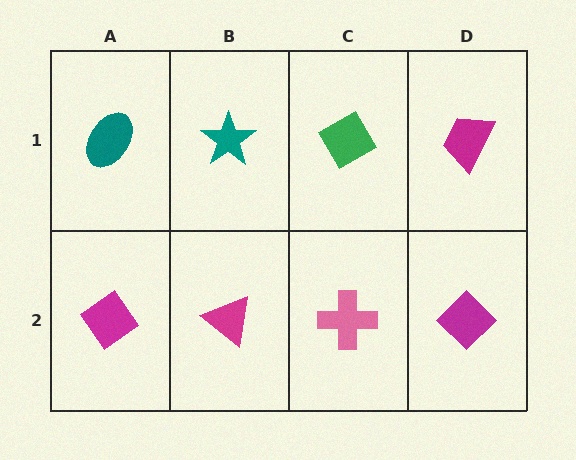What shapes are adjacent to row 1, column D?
A magenta diamond (row 2, column D), a green diamond (row 1, column C).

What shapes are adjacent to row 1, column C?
A pink cross (row 2, column C), a teal star (row 1, column B), a magenta trapezoid (row 1, column D).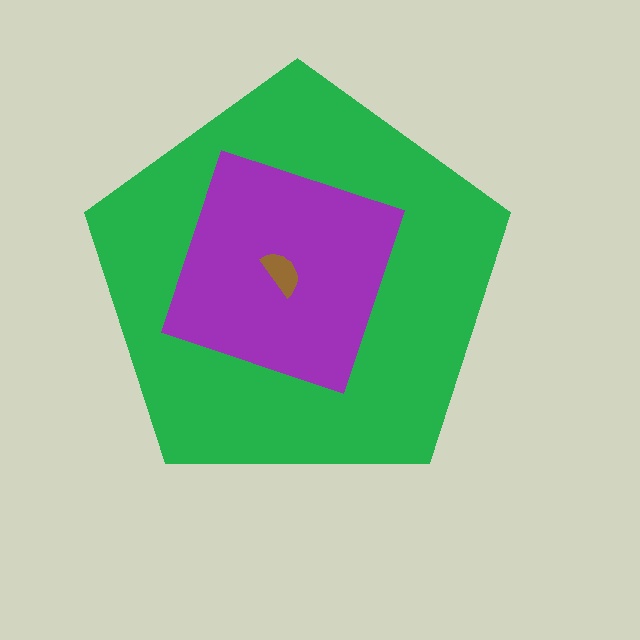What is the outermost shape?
The green pentagon.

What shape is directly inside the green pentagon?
The purple square.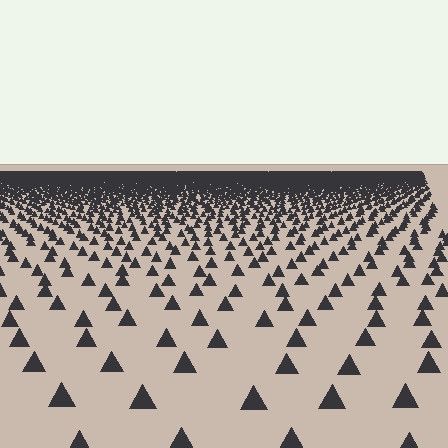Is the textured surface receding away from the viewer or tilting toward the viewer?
The surface is receding away from the viewer. Texture elements get smaller and denser toward the top.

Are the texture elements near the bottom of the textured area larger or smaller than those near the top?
Larger. Near the bottom, elements are closer to the viewer and appear at a bigger on-screen size.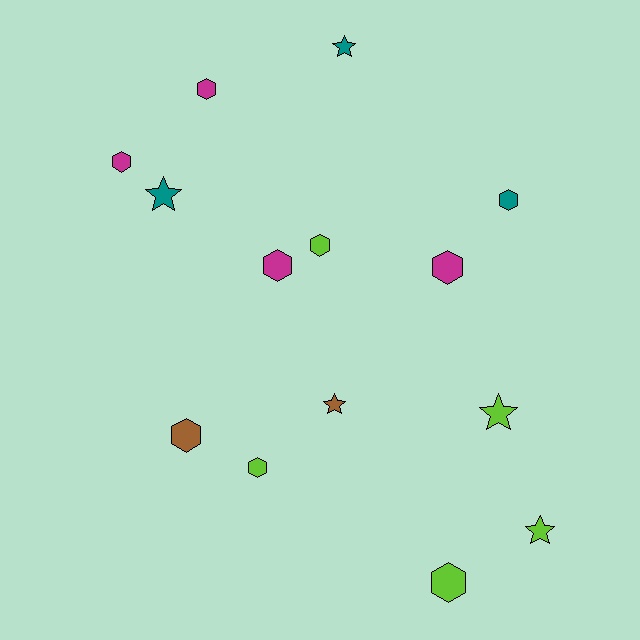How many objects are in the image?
There are 14 objects.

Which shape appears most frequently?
Hexagon, with 9 objects.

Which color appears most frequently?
Lime, with 5 objects.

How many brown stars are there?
There is 1 brown star.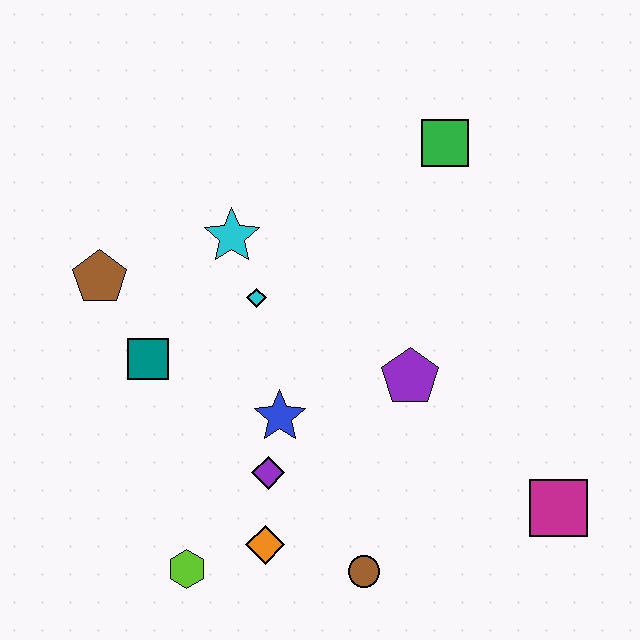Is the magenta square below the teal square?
Yes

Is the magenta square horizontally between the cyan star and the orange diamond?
No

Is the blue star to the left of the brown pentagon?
No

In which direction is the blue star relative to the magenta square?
The blue star is to the left of the magenta square.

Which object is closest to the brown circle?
The orange diamond is closest to the brown circle.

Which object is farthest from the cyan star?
The magenta square is farthest from the cyan star.